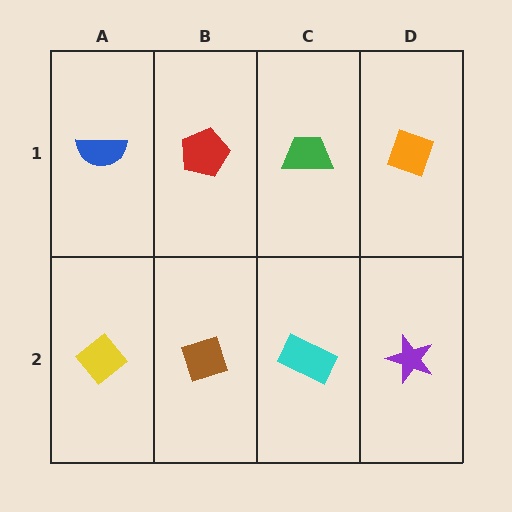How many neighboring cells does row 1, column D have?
2.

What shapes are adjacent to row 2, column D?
An orange diamond (row 1, column D), a cyan rectangle (row 2, column C).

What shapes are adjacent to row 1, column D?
A purple star (row 2, column D), a green trapezoid (row 1, column C).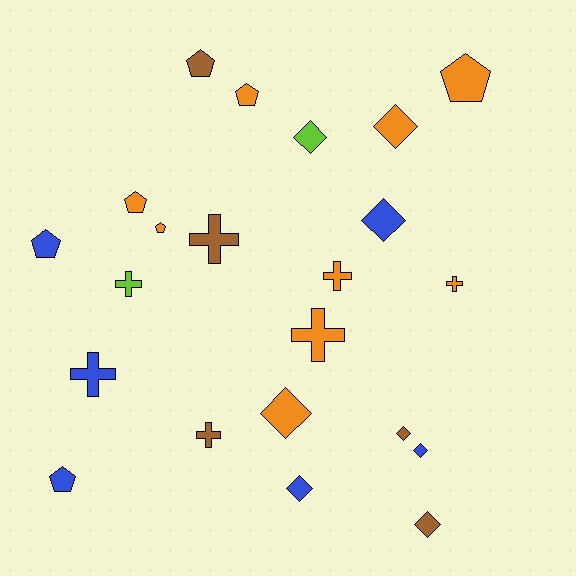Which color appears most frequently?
Orange, with 9 objects.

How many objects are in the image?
There are 22 objects.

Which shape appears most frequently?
Diamond, with 8 objects.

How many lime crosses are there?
There is 1 lime cross.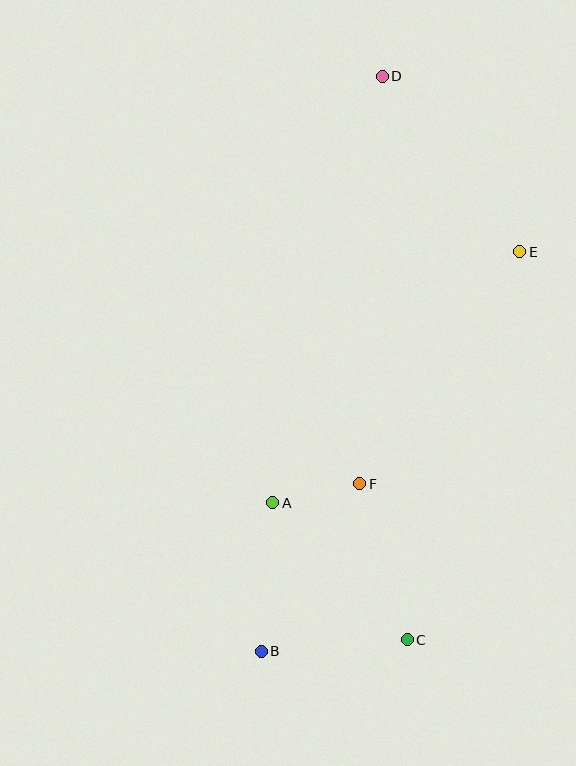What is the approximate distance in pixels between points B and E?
The distance between B and E is approximately 476 pixels.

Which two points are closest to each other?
Points A and F are closest to each other.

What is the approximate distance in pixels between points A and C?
The distance between A and C is approximately 192 pixels.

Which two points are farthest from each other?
Points B and D are farthest from each other.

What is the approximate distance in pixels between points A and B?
The distance between A and B is approximately 149 pixels.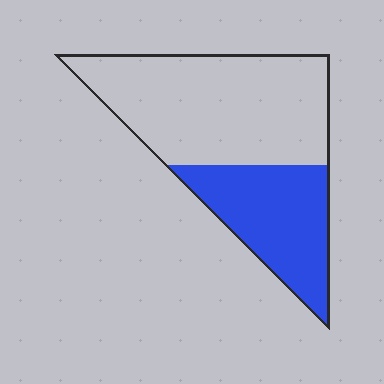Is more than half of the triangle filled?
No.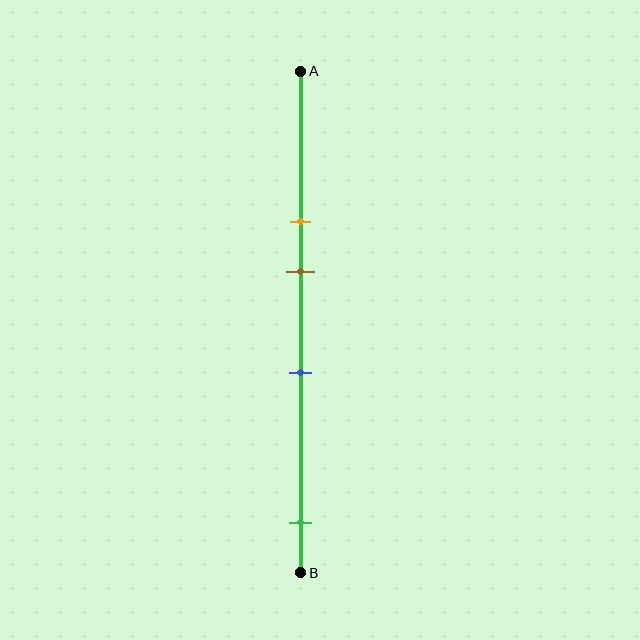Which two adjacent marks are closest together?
The orange and brown marks are the closest adjacent pair.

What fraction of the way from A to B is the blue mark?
The blue mark is approximately 60% (0.6) of the way from A to B.